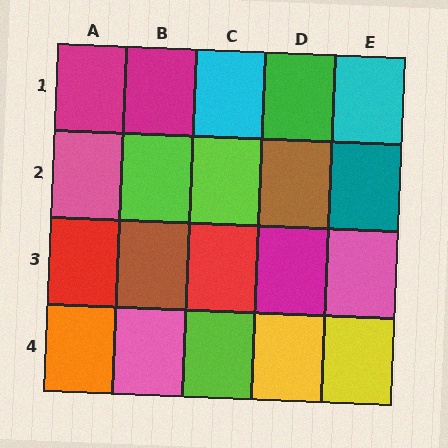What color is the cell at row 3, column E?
Pink.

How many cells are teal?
1 cell is teal.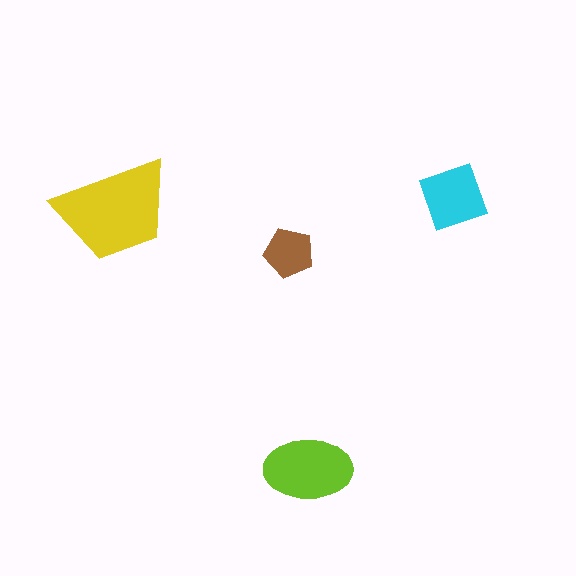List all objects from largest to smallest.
The yellow trapezoid, the lime ellipse, the cyan square, the brown pentagon.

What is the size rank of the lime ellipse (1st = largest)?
2nd.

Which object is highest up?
The cyan square is topmost.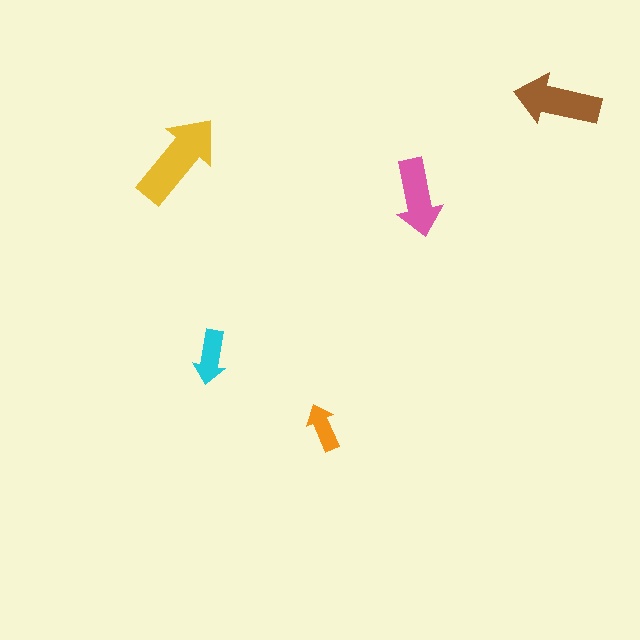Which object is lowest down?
The orange arrow is bottommost.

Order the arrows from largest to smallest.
the yellow one, the brown one, the pink one, the cyan one, the orange one.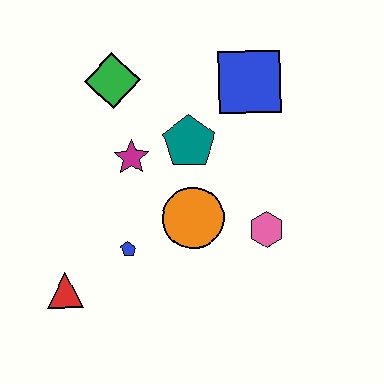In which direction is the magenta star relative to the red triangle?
The magenta star is above the red triangle.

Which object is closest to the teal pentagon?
The magenta star is closest to the teal pentagon.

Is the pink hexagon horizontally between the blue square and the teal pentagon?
No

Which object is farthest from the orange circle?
The green diamond is farthest from the orange circle.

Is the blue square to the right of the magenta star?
Yes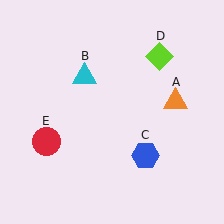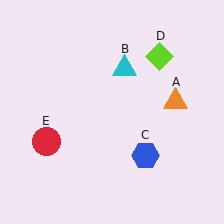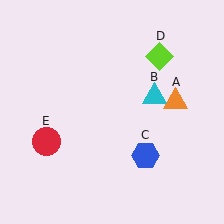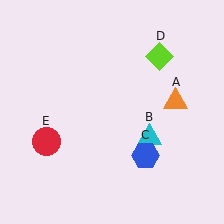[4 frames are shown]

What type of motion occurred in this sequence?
The cyan triangle (object B) rotated clockwise around the center of the scene.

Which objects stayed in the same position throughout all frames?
Orange triangle (object A) and blue hexagon (object C) and lime diamond (object D) and red circle (object E) remained stationary.